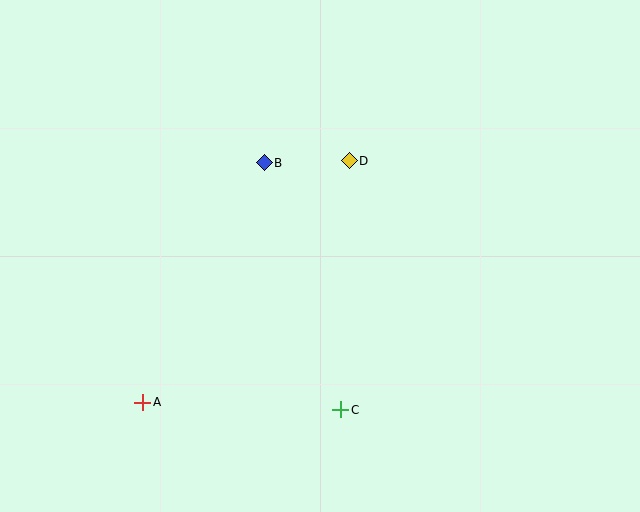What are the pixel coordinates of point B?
Point B is at (264, 163).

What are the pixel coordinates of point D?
Point D is at (349, 161).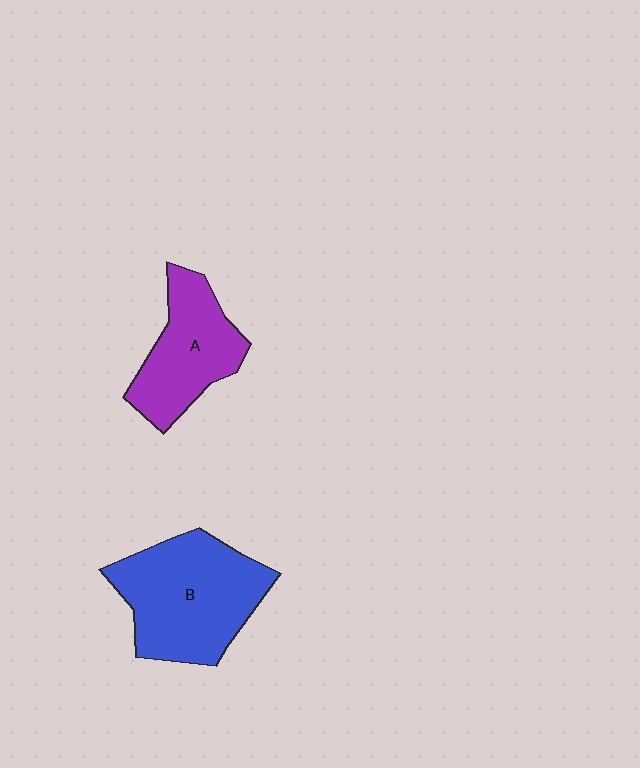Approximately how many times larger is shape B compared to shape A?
Approximately 1.4 times.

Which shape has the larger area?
Shape B (blue).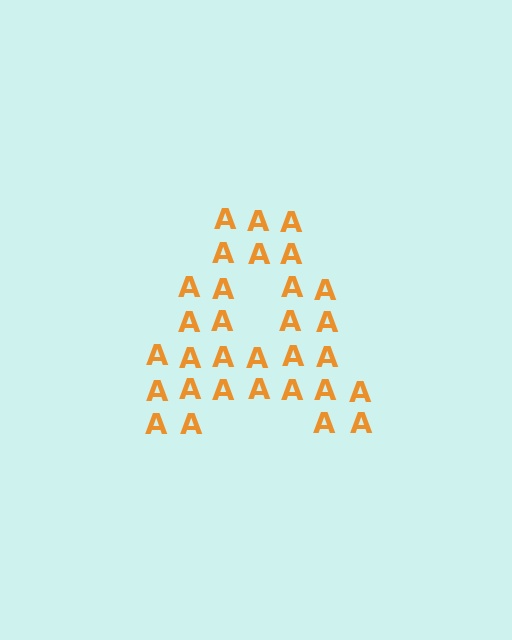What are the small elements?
The small elements are letter A's.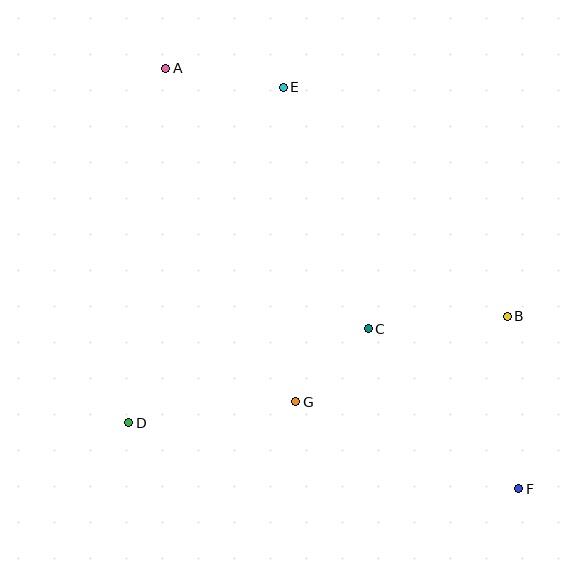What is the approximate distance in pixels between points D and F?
The distance between D and F is approximately 395 pixels.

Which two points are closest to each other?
Points C and G are closest to each other.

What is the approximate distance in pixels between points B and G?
The distance between B and G is approximately 228 pixels.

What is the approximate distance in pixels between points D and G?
The distance between D and G is approximately 168 pixels.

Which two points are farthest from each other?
Points A and F are farthest from each other.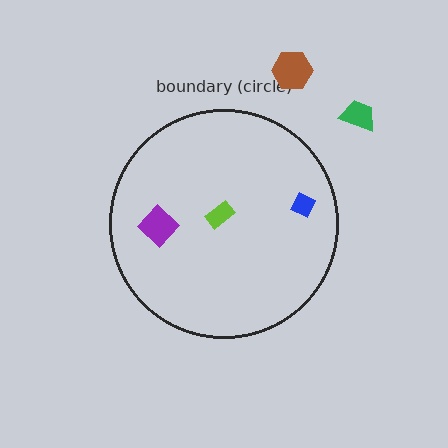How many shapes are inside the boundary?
3 inside, 2 outside.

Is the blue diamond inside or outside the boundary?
Inside.